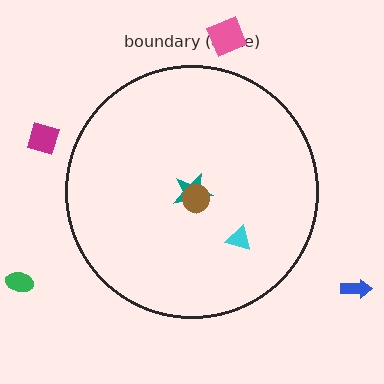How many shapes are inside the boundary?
3 inside, 4 outside.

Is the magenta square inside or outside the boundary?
Outside.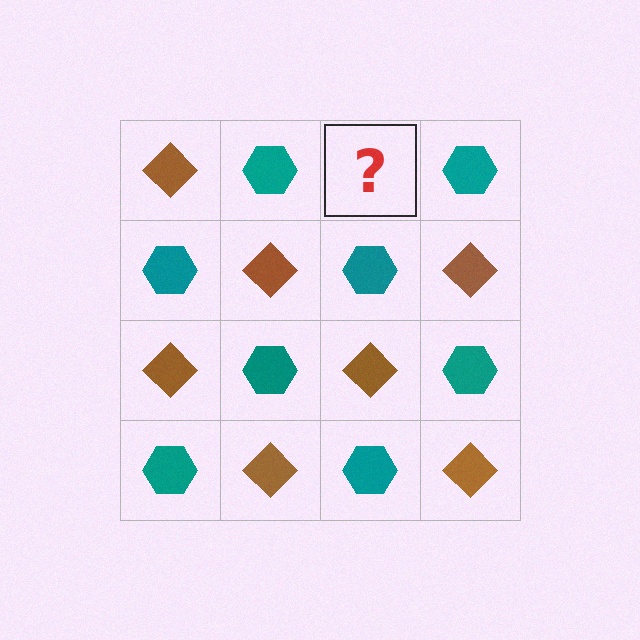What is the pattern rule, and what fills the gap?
The rule is that it alternates brown diamond and teal hexagon in a checkerboard pattern. The gap should be filled with a brown diamond.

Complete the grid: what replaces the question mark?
The question mark should be replaced with a brown diamond.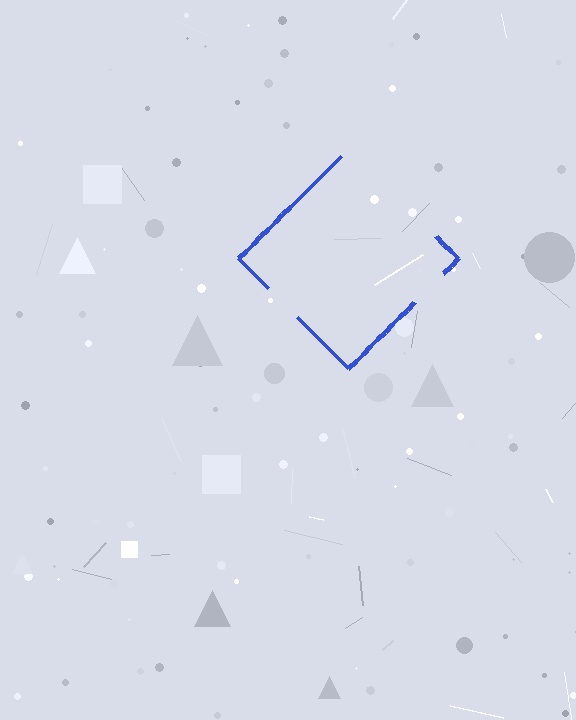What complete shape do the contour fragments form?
The contour fragments form a diamond.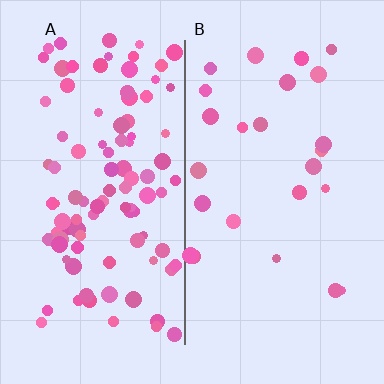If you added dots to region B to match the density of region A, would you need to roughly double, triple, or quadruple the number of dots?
Approximately quadruple.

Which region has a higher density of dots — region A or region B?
A (the left).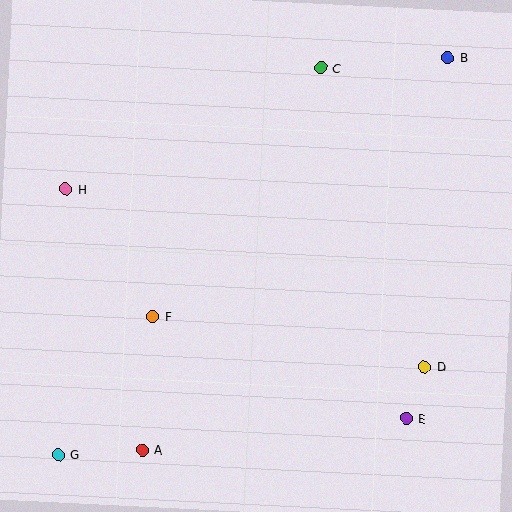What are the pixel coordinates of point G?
Point G is at (58, 455).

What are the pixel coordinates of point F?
Point F is at (153, 316).